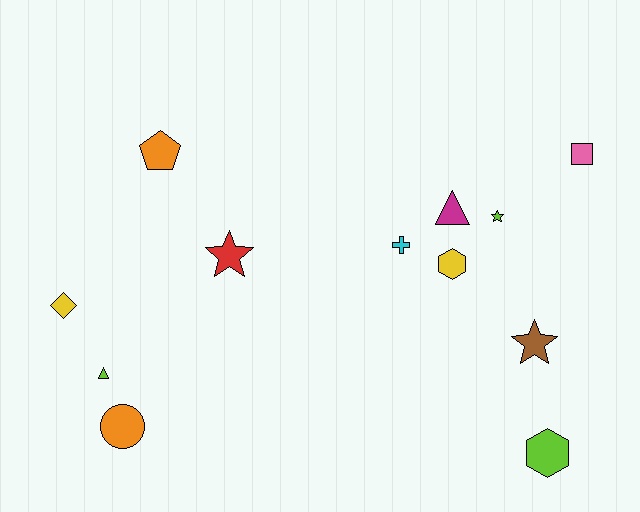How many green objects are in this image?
There are no green objects.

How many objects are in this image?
There are 12 objects.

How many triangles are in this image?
There are 2 triangles.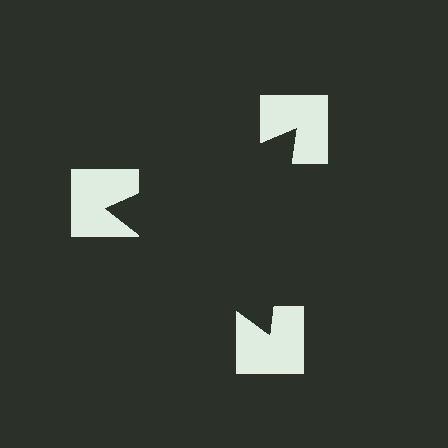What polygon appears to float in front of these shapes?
An illusory triangle — its edges are inferred from the aligned wedge cuts in the notched squares, not physically drawn.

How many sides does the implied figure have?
3 sides.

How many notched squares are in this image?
There are 3 — one at each vertex of the illusory triangle.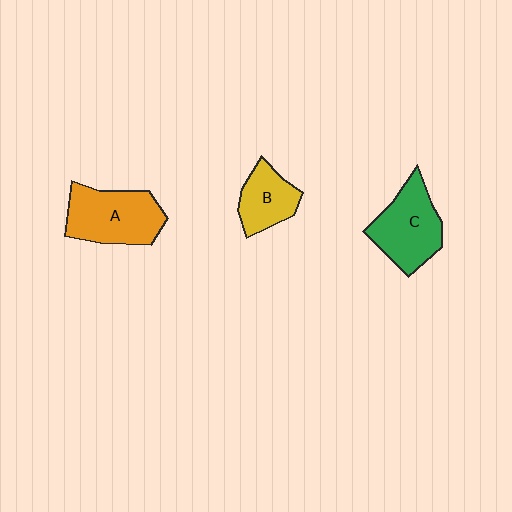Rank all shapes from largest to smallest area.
From largest to smallest: A (orange), C (green), B (yellow).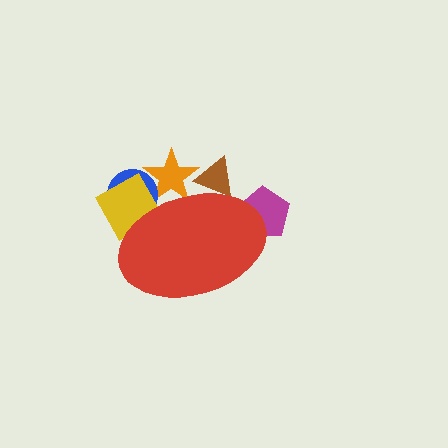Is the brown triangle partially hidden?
Yes, the brown triangle is partially hidden behind the red ellipse.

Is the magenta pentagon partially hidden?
Yes, the magenta pentagon is partially hidden behind the red ellipse.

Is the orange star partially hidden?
Yes, the orange star is partially hidden behind the red ellipse.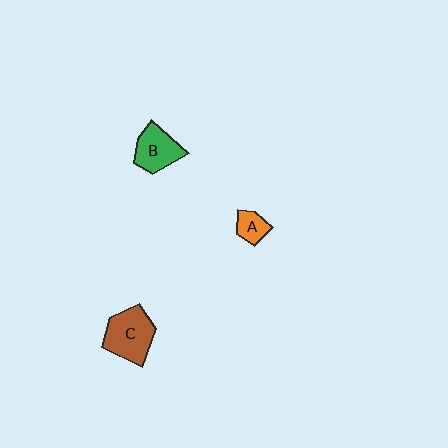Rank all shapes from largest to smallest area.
From largest to smallest: C (brown), B (green), A (orange).